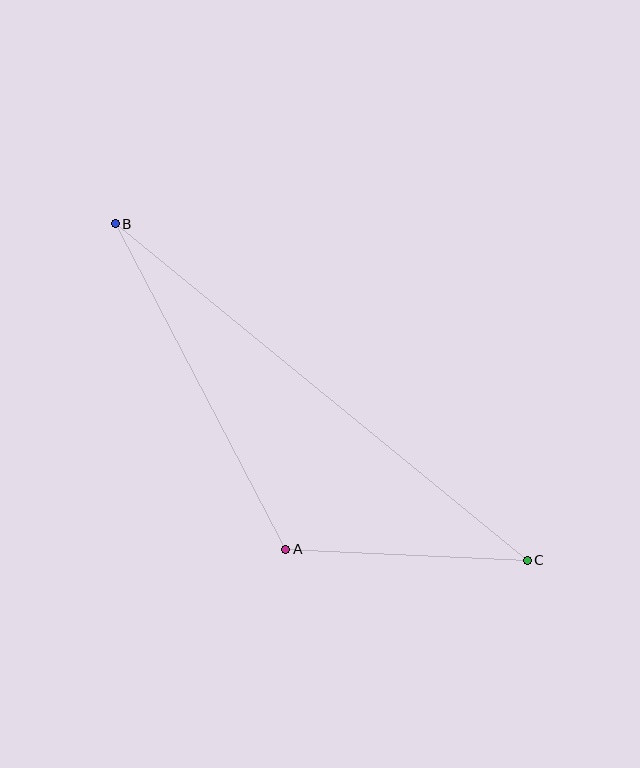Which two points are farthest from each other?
Points B and C are farthest from each other.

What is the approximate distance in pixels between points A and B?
The distance between A and B is approximately 367 pixels.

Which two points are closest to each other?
Points A and C are closest to each other.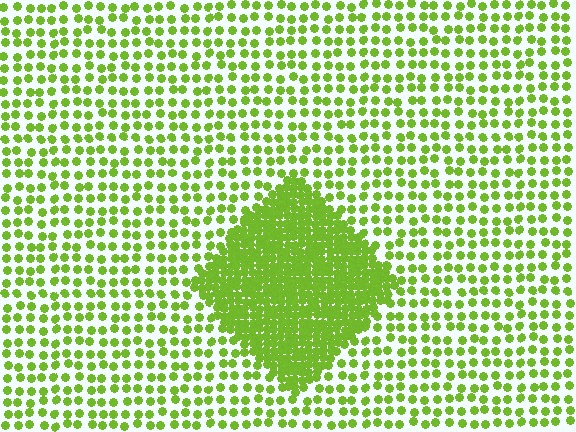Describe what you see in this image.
The image contains small lime elements arranged at two different densities. A diamond-shaped region is visible where the elements are more densely packed than the surrounding area.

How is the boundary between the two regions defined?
The boundary is defined by a change in element density (approximately 2.8x ratio). All elements are the same color, size, and shape.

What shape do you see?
I see a diamond.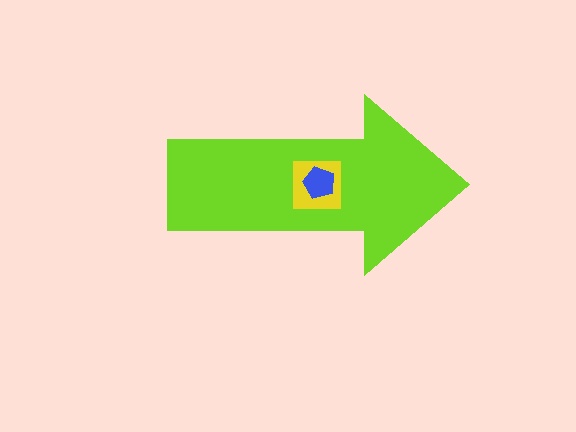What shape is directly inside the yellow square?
The blue pentagon.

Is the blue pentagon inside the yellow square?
Yes.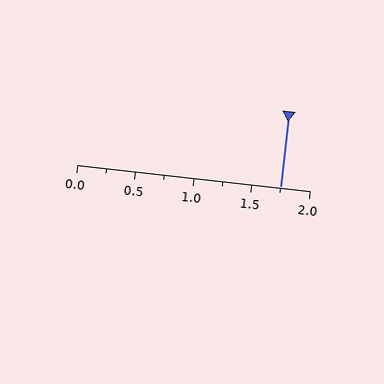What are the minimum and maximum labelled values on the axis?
The axis runs from 0.0 to 2.0.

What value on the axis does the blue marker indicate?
The marker indicates approximately 1.75.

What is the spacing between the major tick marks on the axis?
The major ticks are spaced 0.5 apart.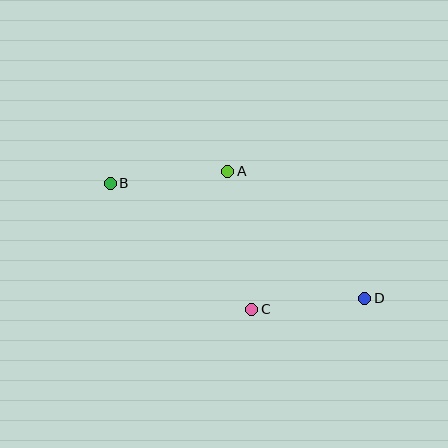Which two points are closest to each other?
Points C and D are closest to each other.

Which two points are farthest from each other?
Points B and D are farthest from each other.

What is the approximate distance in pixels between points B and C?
The distance between B and C is approximately 189 pixels.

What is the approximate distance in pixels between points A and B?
The distance between A and B is approximately 118 pixels.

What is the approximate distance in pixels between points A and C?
The distance between A and C is approximately 140 pixels.